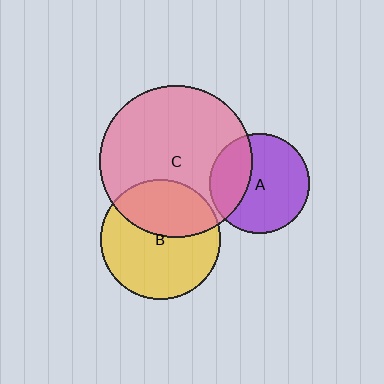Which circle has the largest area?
Circle C (pink).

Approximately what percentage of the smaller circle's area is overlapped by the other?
Approximately 40%.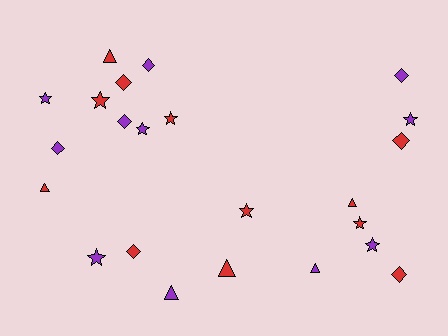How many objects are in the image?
There are 23 objects.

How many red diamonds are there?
There are 4 red diamonds.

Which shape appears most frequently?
Star, with 9 objects.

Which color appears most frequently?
Red, with 12 objects.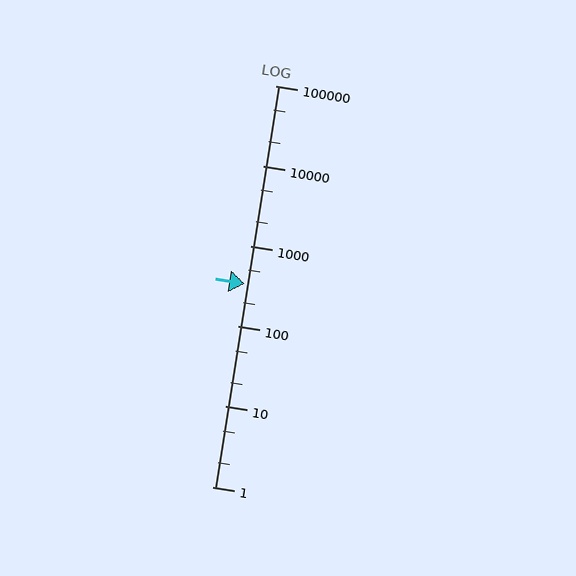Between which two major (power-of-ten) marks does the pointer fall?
The pointer is between 100 and 1000.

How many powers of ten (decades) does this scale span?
The scale spans 5 decades, from 1 to 100000.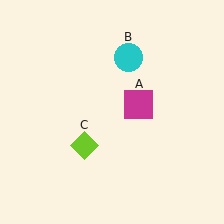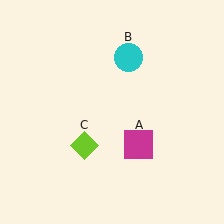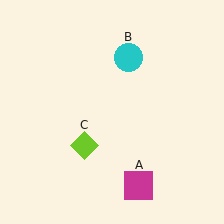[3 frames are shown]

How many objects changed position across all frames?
1 object changed position: magenta square (object A).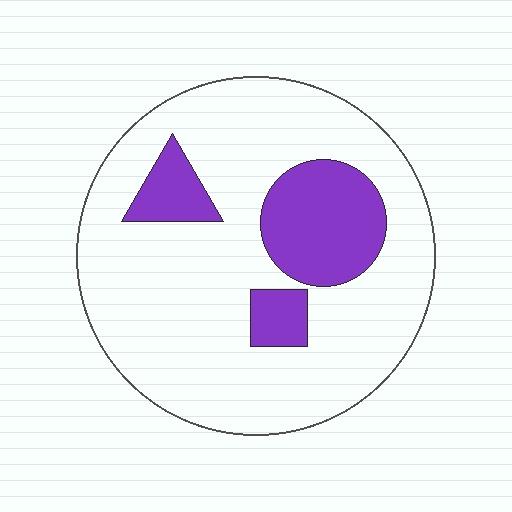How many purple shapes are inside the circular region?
3.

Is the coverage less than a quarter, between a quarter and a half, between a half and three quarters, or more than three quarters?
Less than a quarter.